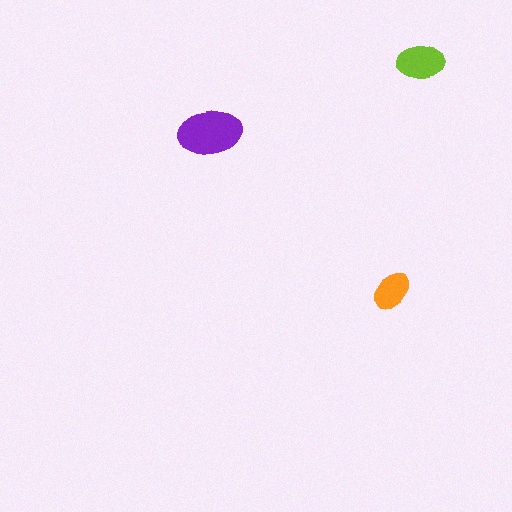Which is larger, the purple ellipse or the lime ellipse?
The purple one.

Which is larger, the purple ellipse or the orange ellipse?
The purple one.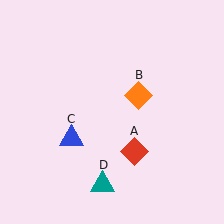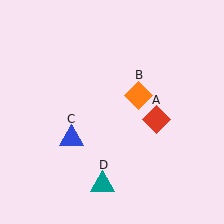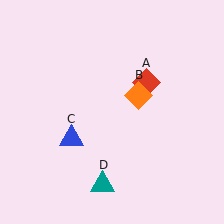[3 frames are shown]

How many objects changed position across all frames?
1 object changed position: red diamond (object A).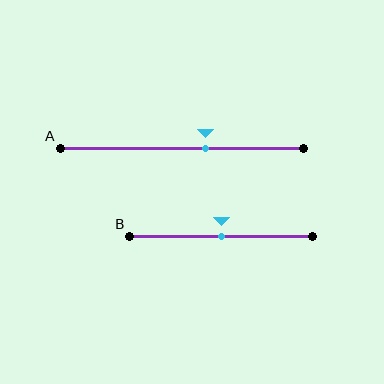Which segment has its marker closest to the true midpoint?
Segment B has its marker closest to the true midpoint.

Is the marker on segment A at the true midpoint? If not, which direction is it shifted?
No, the marker on segment A is shifted to the right by about 10% of the segment length.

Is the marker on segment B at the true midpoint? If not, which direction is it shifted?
Yes, the marker on segment B is at the true midpoint.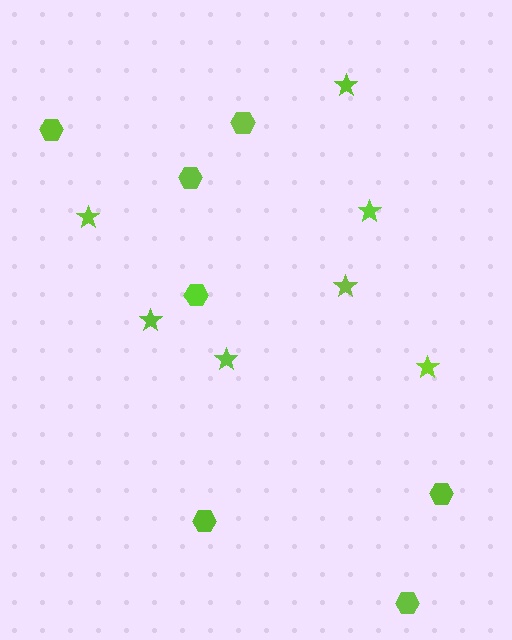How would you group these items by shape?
There are 2 groups: one group of hexagons (7) and one group of stars (7).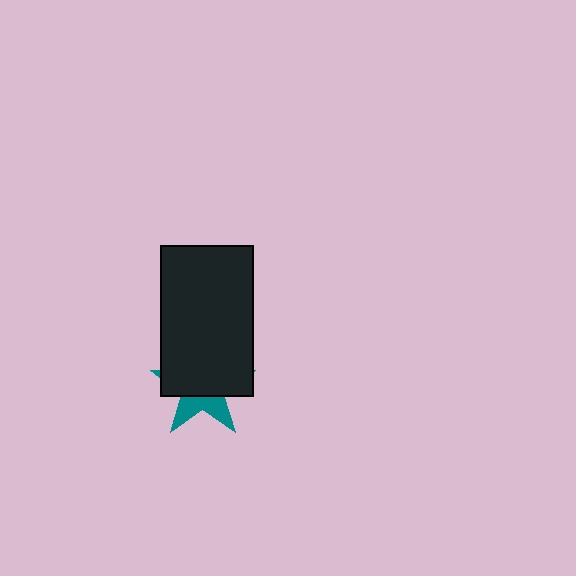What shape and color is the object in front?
The object in front is a black rectangle.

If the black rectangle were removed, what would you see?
You would see the complete teal star.